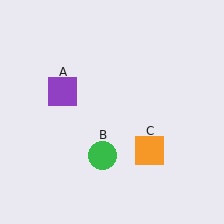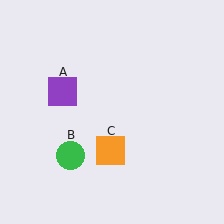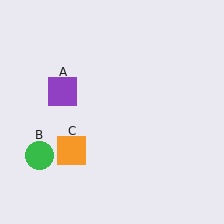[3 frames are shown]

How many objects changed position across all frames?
2 objects changed position: green circle (object B), orange square (object C).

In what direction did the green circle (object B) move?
The green circle (object B) moved left.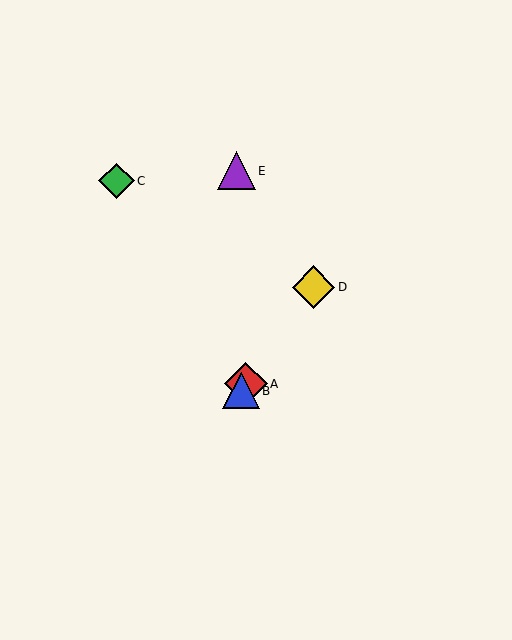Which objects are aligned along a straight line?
Objects A, B, D are aligned along a straight line.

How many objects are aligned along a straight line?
3 objects (A, B, D) are aligned along a straight line.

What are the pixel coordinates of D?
Object D is at (314, 287).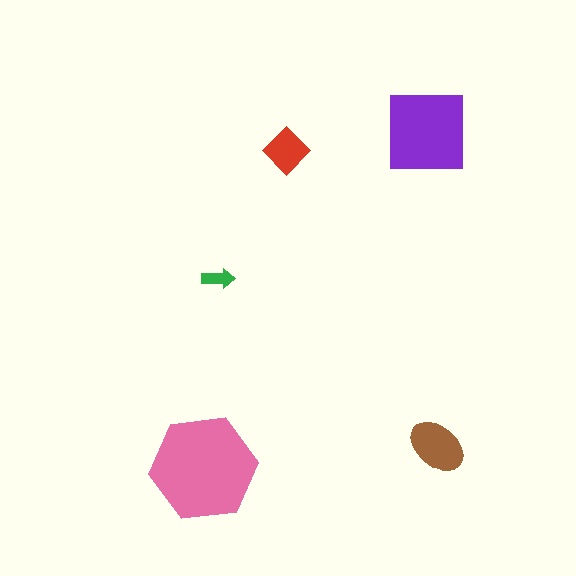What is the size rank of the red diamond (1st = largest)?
4th.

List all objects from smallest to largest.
The green arrow, the red diamond, the brown ellipse, the purple square, the pink hexagon.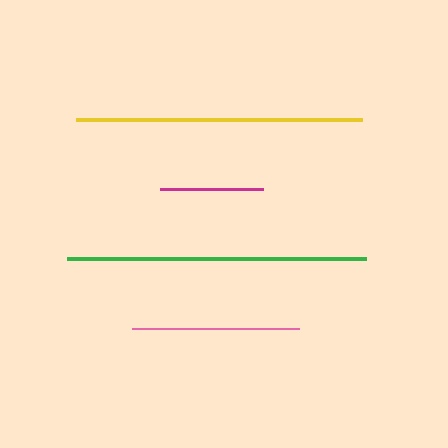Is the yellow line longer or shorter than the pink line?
The yellow line is longer than the pink line.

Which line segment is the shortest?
The magenta line is the shortest at approximately 102 pixels.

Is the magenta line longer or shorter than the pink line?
The pink line is longer than the magenta line.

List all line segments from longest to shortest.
From longest to shortest: green, yellow, pink, magenta.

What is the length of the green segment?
The green segment is approximately 299 pixels long.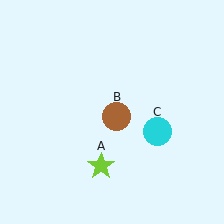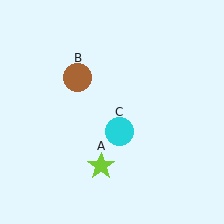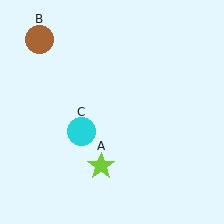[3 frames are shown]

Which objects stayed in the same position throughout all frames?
Lime star (object A) remained stationary.